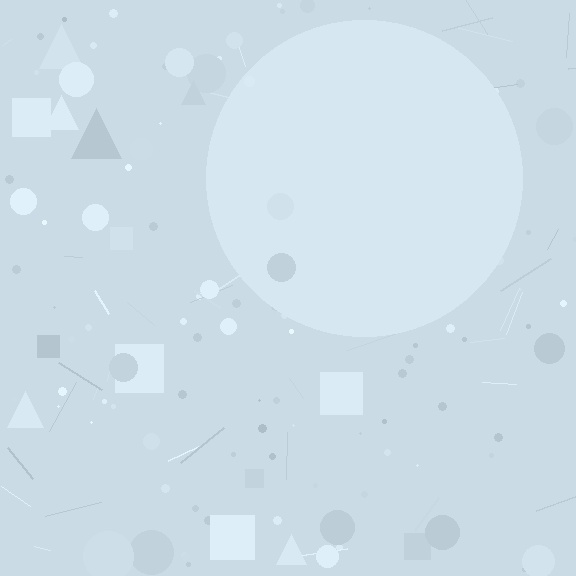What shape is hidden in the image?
A circle is hidden in the image.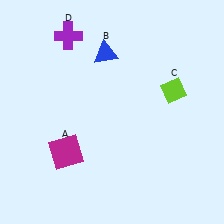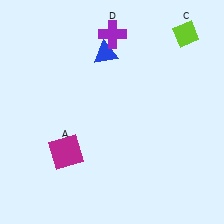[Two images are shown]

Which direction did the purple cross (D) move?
The purple cross (D) moved right.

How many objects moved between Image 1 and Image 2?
2 objects moved between the two images.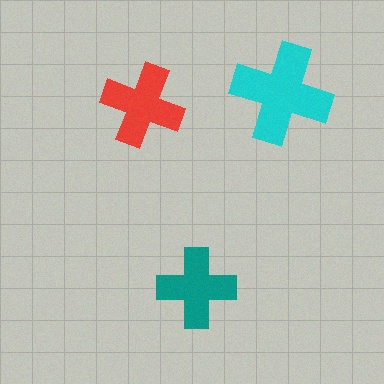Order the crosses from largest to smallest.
the cyan one, the red one, the teal one.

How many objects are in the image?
There are 3 objects in the image.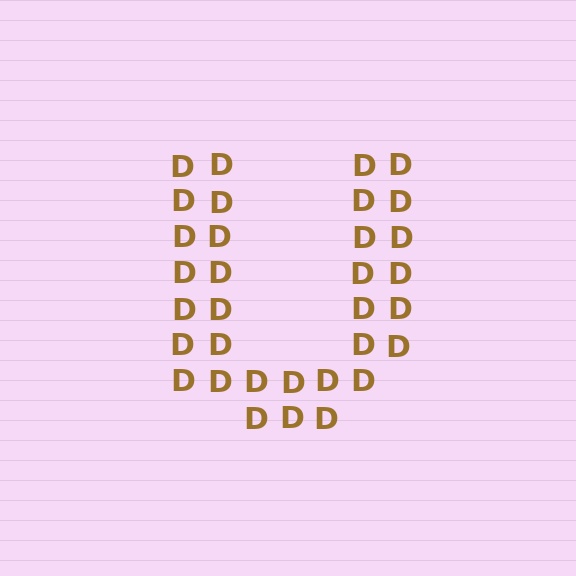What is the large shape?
The large shape is the letter U.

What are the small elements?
The small elements are letter D's.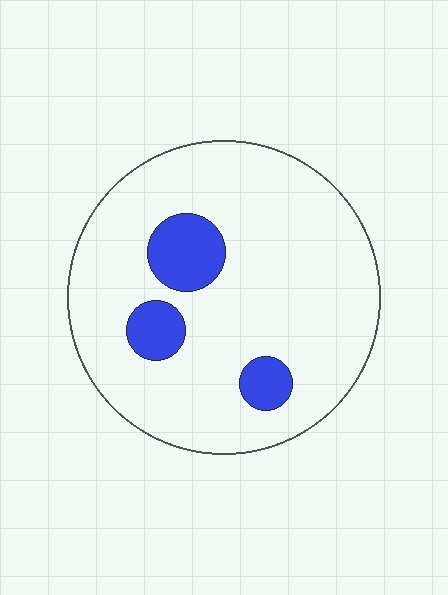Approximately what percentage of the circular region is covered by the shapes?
Approximately 15%.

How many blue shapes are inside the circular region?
3.